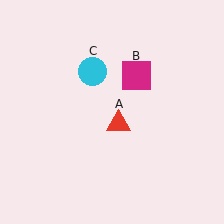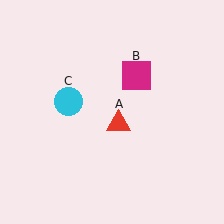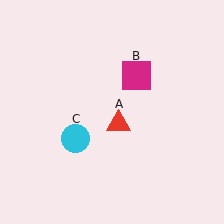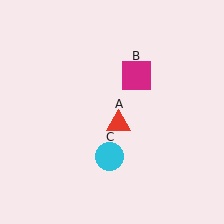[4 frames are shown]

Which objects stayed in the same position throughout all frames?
Red triangle (object A) and magenta square (object B) remained stationary.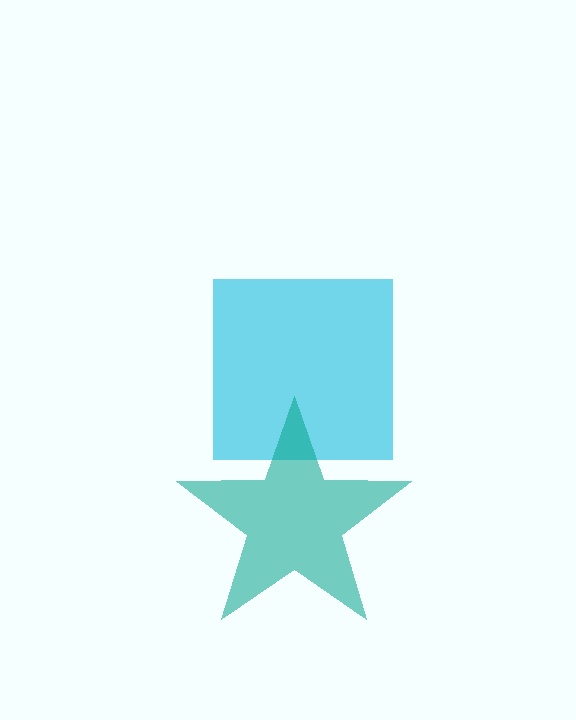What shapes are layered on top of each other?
The layered shapes are: a cyan square, a teal star.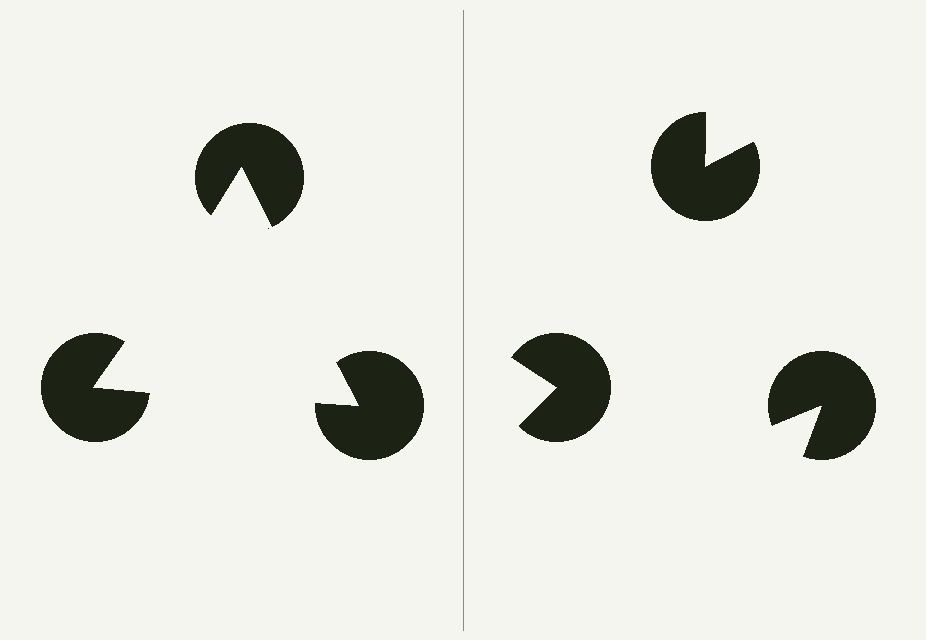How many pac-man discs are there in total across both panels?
6 — 3 on each side.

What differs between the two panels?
The pac-man discs are positioned identically on both sides; only the wedge orientations differ. On the left they align to a triangle; on the right they are misaligned.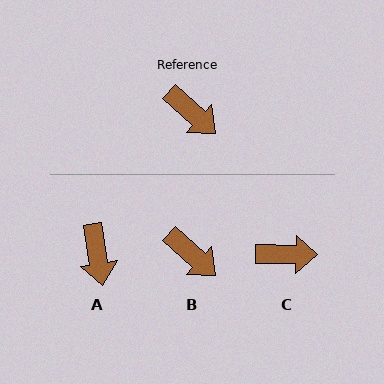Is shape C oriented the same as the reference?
No, it is off by about 41 degrees.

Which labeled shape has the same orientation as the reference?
B.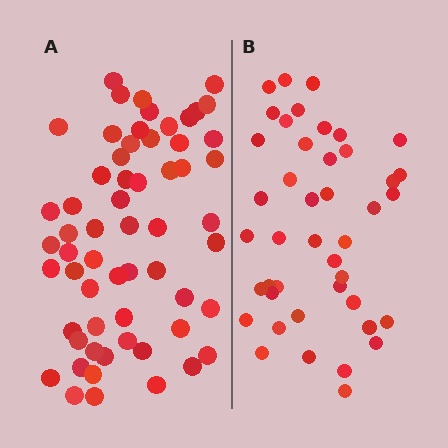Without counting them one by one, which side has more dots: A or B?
Region A (the left region) has more dots.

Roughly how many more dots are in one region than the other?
Region A has approximately 15 more dots than region B.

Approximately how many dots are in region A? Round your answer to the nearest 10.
About 60 dots.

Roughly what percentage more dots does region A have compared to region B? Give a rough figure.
About 40% more.